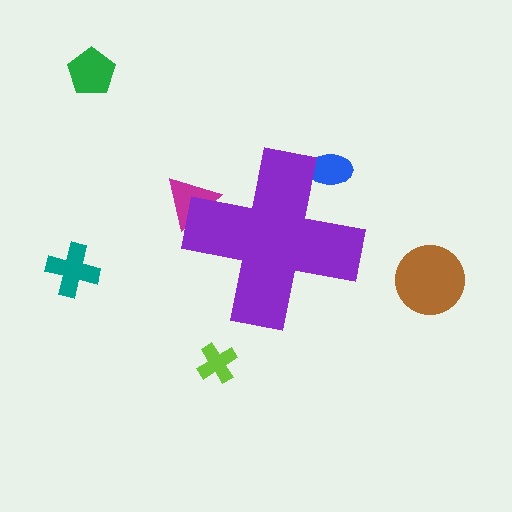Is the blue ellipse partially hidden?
Yes, the blue ellipse is partially hidden behind the purple cross.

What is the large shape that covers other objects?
A purple cross.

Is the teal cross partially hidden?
No, the teal cross is fully visible.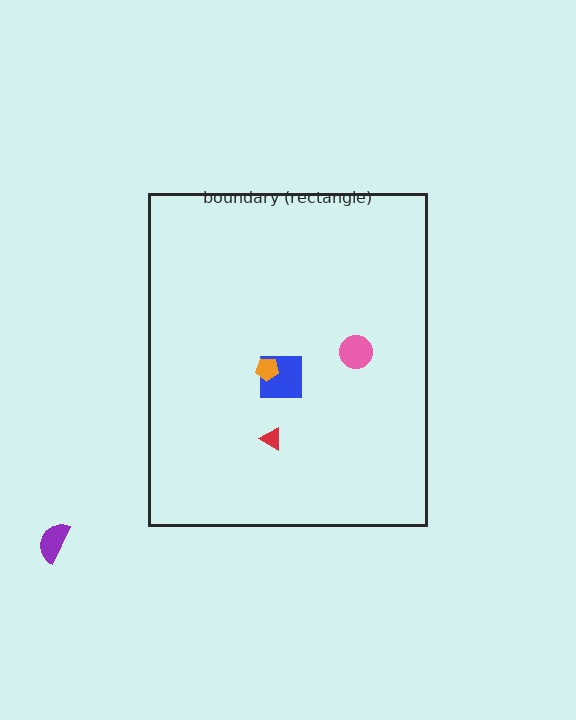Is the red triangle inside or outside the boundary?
Inside.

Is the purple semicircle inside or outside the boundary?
Outside.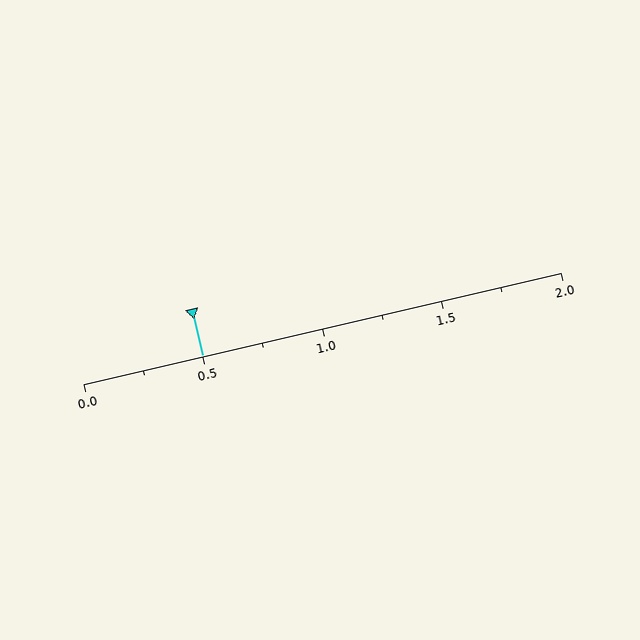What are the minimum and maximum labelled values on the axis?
The axis runs from 0.0 to 2.0.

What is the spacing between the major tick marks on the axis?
The major ticks are spaced 0.5 apart.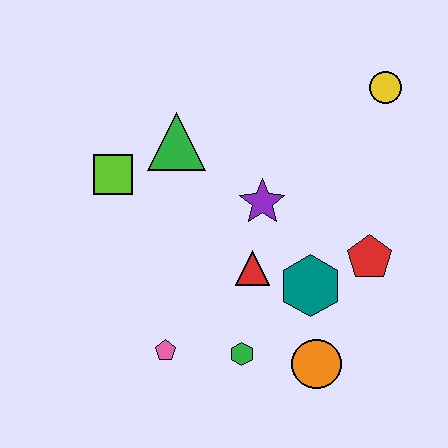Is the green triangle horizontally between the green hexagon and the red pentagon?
No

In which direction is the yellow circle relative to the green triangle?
The yellow circle is to the right of the green triangle.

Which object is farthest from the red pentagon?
The lime square is farthest from the red pentagon.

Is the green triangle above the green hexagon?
Yes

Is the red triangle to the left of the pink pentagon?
No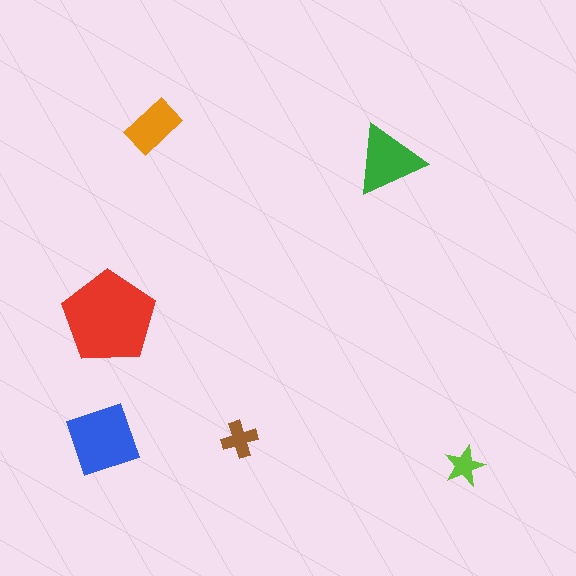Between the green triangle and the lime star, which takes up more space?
The green triangle.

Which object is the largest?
The red pentagon.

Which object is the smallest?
The lime star.